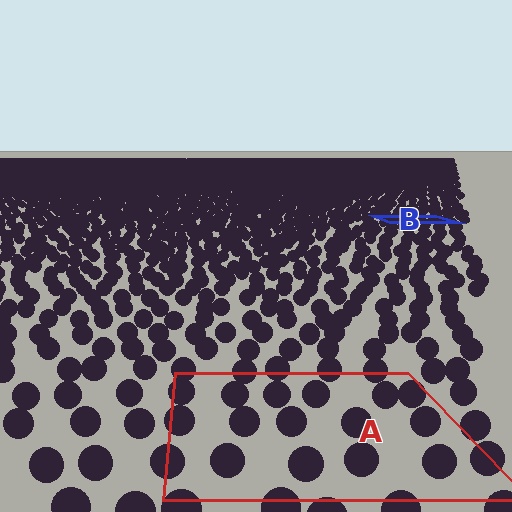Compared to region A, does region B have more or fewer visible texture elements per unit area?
Region B has more texture elements per unit area — they are packed more densely because it is farther away.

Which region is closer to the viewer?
Region A is closer. The texture elements there are larger and more spread out.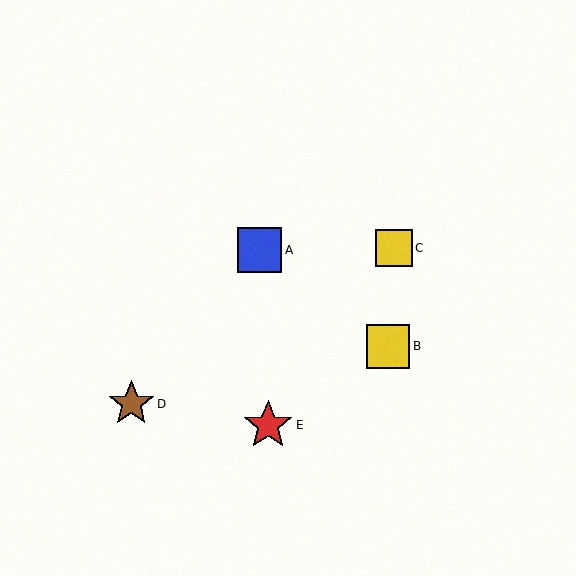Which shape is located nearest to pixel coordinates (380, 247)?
The yellow square (labeled C) at (394, 248) is nearest to that location.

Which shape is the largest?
The red star (labeled E) is the largest.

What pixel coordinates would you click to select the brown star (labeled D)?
Click at (131, 404) to select the brown star D.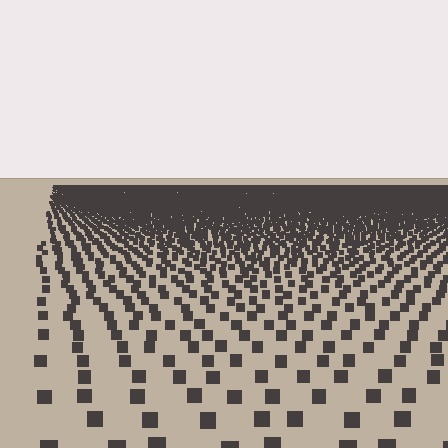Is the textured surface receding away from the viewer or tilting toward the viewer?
The surface is receding away from the viewer. Texture elements get smaller and denser toward the top.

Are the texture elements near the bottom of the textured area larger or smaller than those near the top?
Larger. Near the bottom, elements are closer to the viewer and appear at a bigger on-screen size.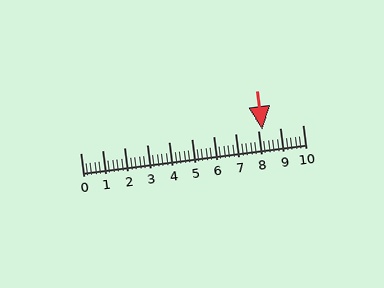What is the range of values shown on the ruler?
The ruler shows values from 0 to 10.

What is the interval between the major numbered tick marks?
The major tick marks are spaced 1 units apart.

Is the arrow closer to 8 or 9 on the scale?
The arrow is closer to 8.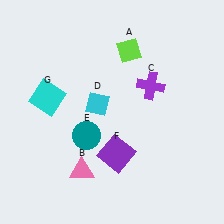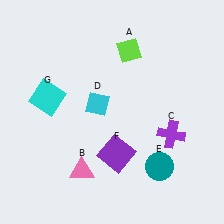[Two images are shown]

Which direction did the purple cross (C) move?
The purple cross (C) moved down.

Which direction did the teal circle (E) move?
The teal circle (E) moved right.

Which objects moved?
The objects that moved are: the purple cross (C), the teal circle (E).